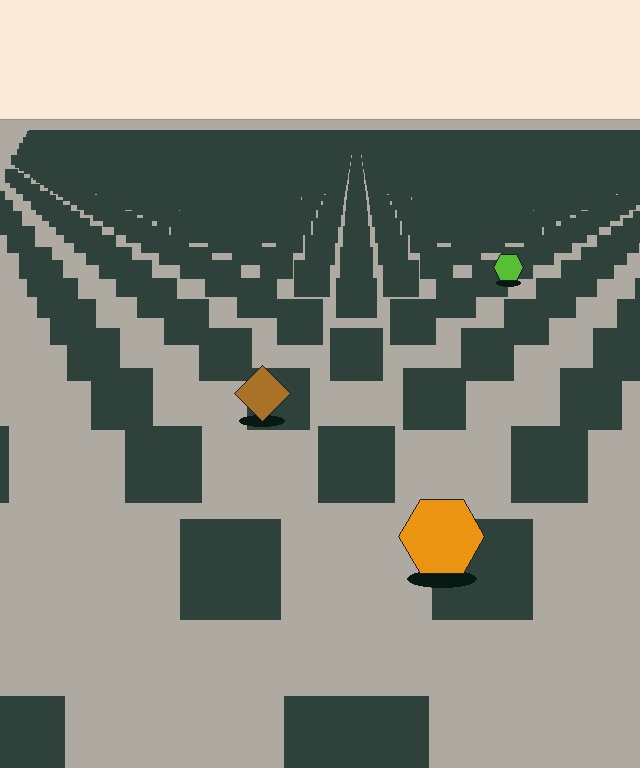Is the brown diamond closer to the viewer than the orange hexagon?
No. The orange hexagon is closer — you can tell from the texture gradient: the ground texture is coarser near it.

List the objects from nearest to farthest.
From nearest to farthest: the orange hexagon, the brown diamond, the lime hexagon.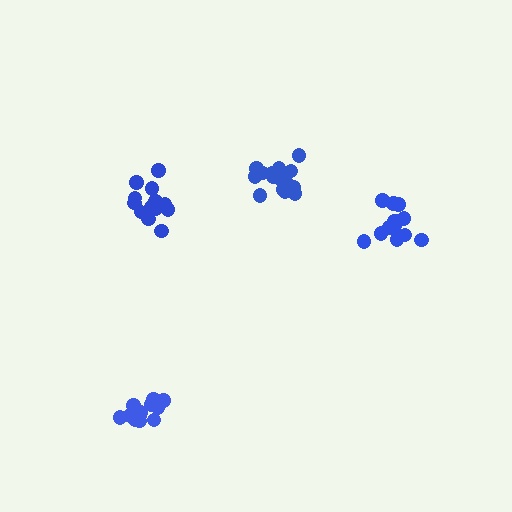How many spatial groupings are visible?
There are 4 spatial groupings.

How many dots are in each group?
Group 1: 13 dots, Group 2: 17 dots, Group 3: 13 dots, Group 4: 14 dots (57 total).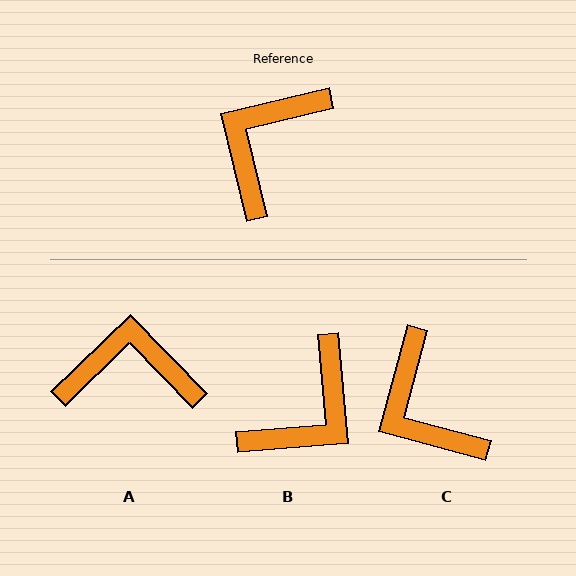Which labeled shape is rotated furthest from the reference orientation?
B, about 171 degrees away.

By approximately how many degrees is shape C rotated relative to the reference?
Approximately 61 degrees counter-clockwise.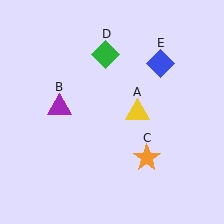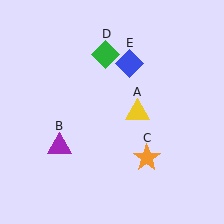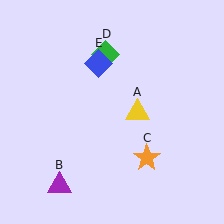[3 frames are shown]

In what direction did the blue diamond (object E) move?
The blue diamond (object E) moved left.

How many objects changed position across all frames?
2 objects changed position: purple triangle (object B), blue diamond (object E).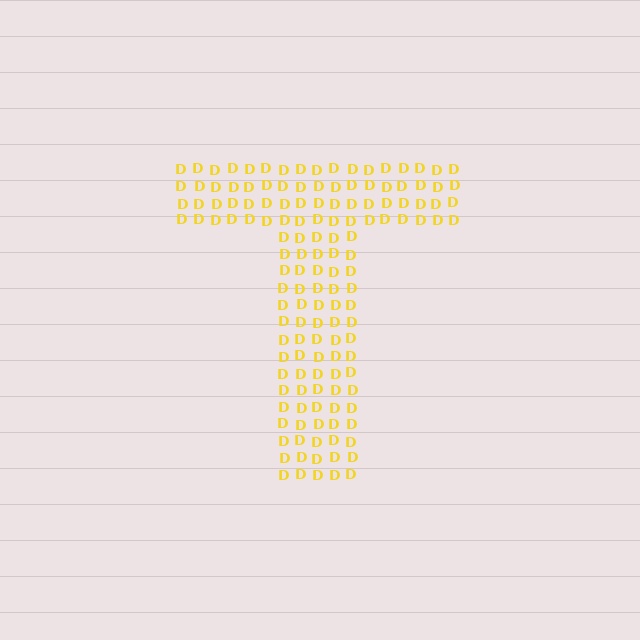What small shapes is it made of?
It is made of small letter D's.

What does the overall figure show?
The overall figure shows the letter T.